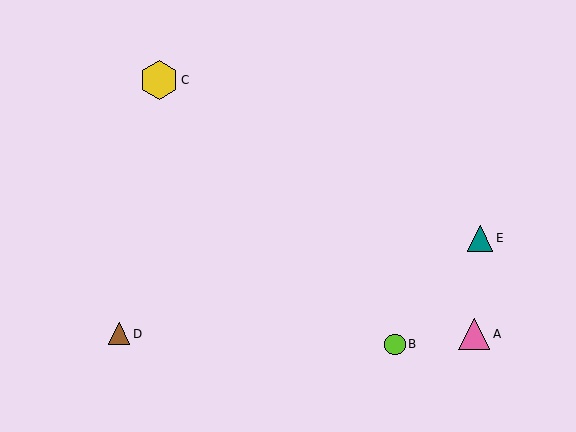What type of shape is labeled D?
Shape D is a brown triangle.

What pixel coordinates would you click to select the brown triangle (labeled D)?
Click at (119, 334) to select the brown triangle D.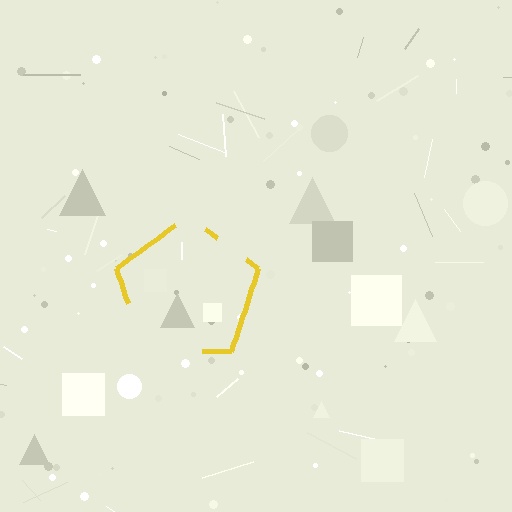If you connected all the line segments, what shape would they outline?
They would outline a pentagon.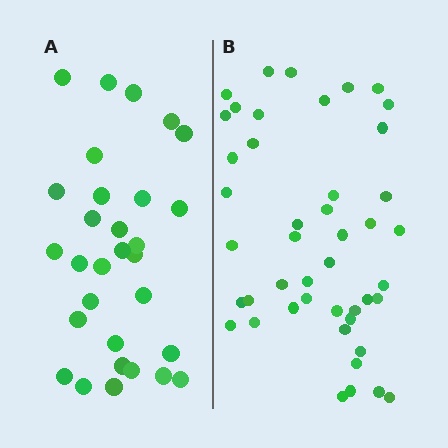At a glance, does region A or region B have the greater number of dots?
Region B (the right region) has more dots.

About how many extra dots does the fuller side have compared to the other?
Region B has approximately 15 more dots than region A.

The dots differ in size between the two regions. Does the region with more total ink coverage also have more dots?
No. Region A has more total ink coverage because its dots are larger, but region B actually contains more individual dots. Total area can be misleading — the number of items is what matters here.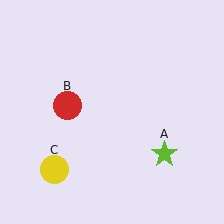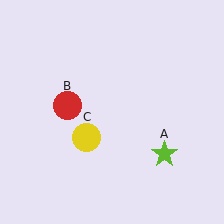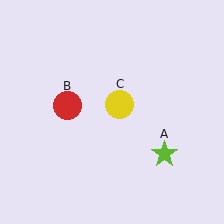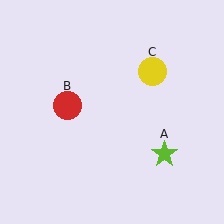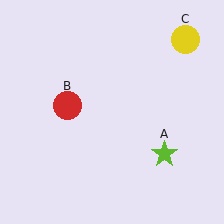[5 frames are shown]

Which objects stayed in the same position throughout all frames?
Lime star (object A) and red circle (object B) remained stationary.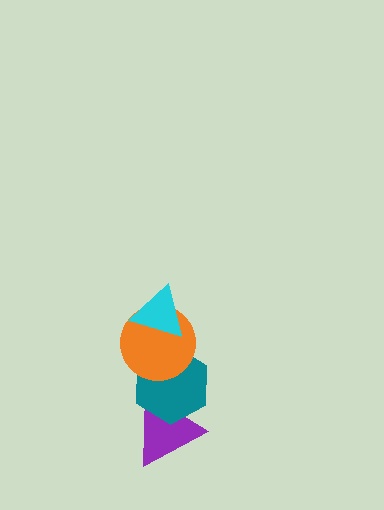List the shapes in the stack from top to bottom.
From top to bottom: the cyan triangle, the orange circle, the teal hexagon, the purple triangle.